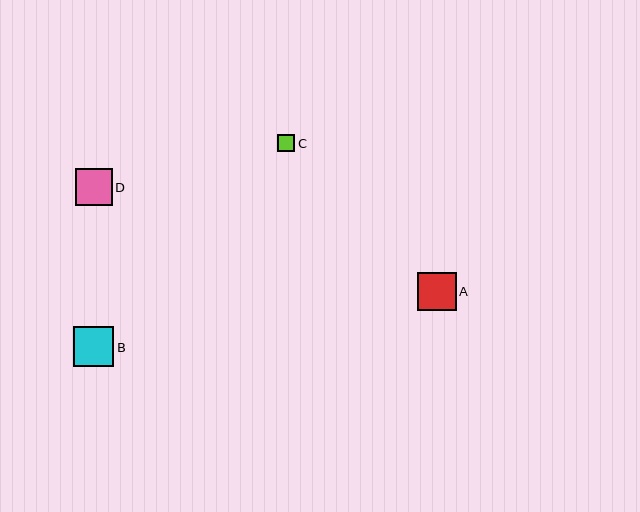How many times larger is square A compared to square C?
Square A is approximately 2.2 times the size of square C.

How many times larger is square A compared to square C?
Square A is approximately 2.2 times the size of square C.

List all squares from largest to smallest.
From largest to smallest: B, A, D, C.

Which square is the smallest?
Square C is the smallest with a size of approximately 18 pixels.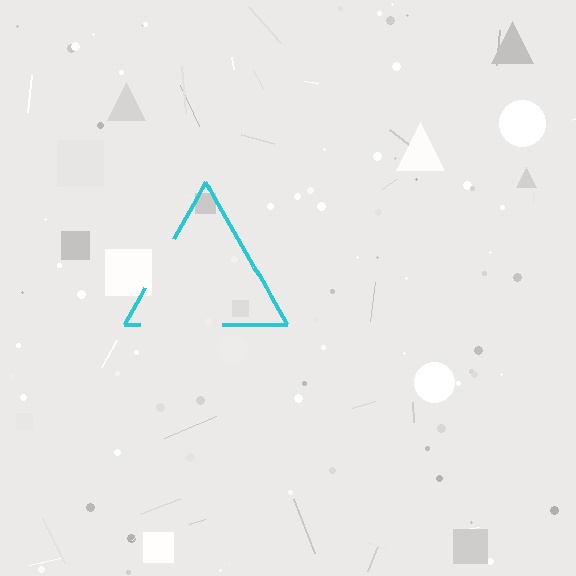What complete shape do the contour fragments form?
The contour fragments form a triangle.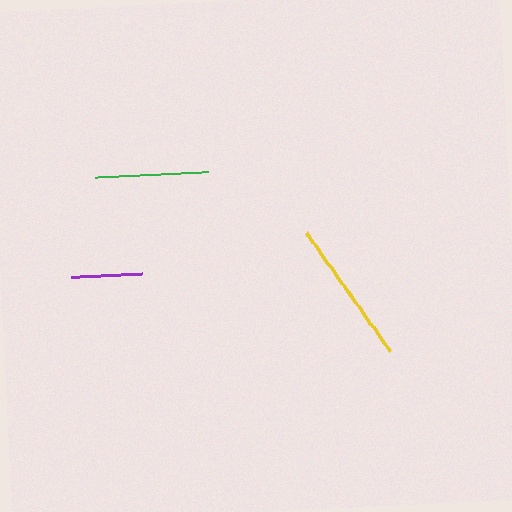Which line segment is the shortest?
The purple line is the shortest at approximately 71 pixels.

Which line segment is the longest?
The yellow line is the longest at approximately 145 pixels.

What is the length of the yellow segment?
The yellow segment is approximately 145 pixels long.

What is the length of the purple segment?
The purple segment is approximately 71 pixels long.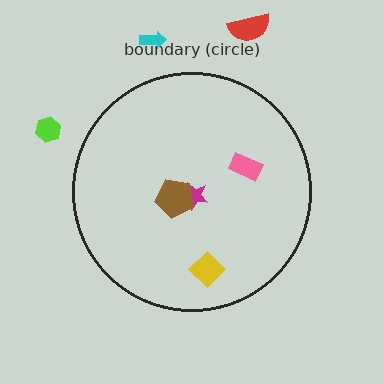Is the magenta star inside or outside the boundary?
Inside.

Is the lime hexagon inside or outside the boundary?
Outside.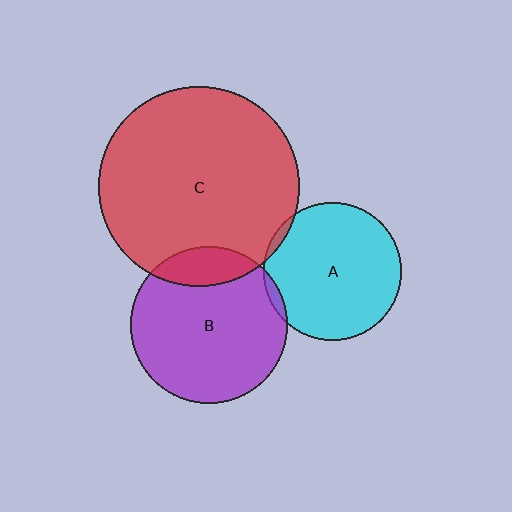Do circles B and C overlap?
Yes.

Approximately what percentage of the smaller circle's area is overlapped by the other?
Approximately 15%.